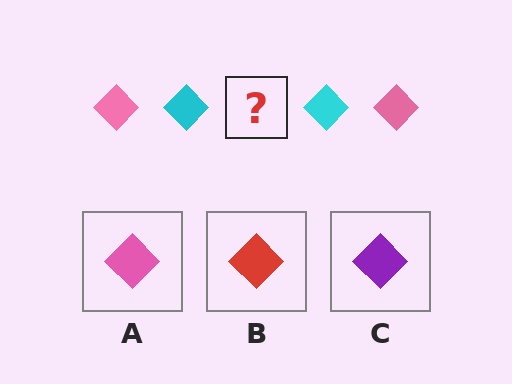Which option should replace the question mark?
Option A.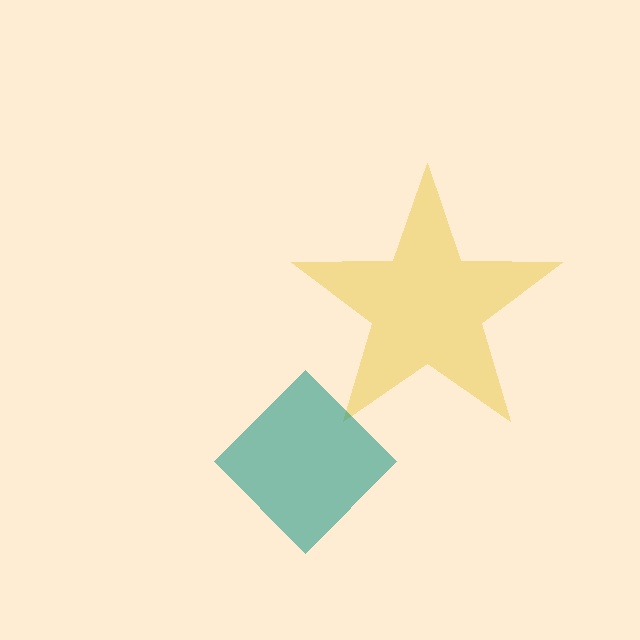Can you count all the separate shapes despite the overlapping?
Yes, there are 2 separate shapes.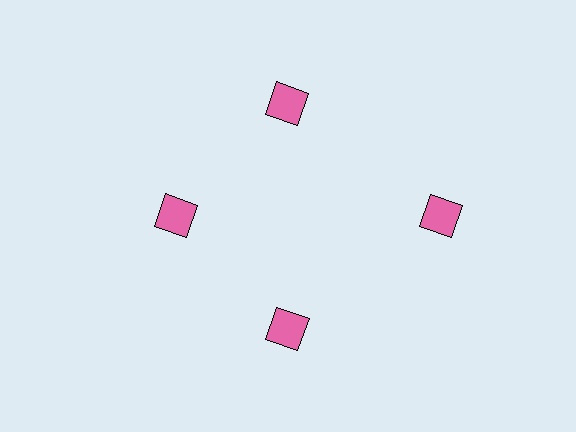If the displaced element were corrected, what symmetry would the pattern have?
It would have 4-fold rotational symmetry — the pattern would map onto itself every 90 degrees.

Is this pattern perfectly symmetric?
No. The 4 pink diamonds are arranged in a ring, but one element near the 3 o'clock position is pushed outward from the center, breaking the 4-fold rotational symmetry.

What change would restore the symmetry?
The symmetry would be restored by moving it inward, back onto the ring so that all 4 diamonds sit at equal angles and equal distance from the center.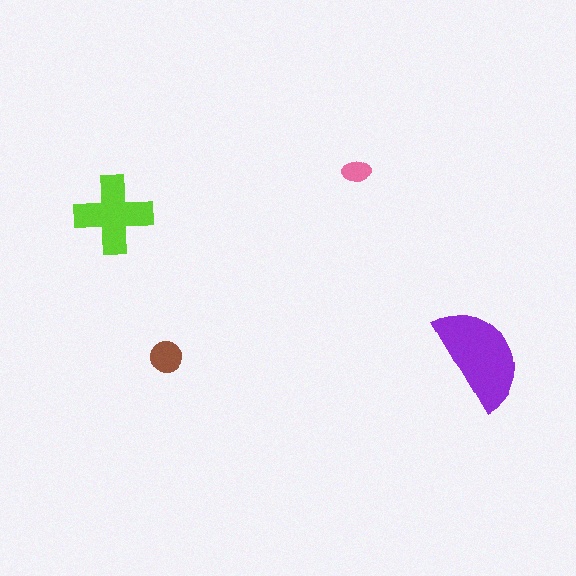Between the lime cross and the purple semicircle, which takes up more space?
The purple semicircle.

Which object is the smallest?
The pink ellipse.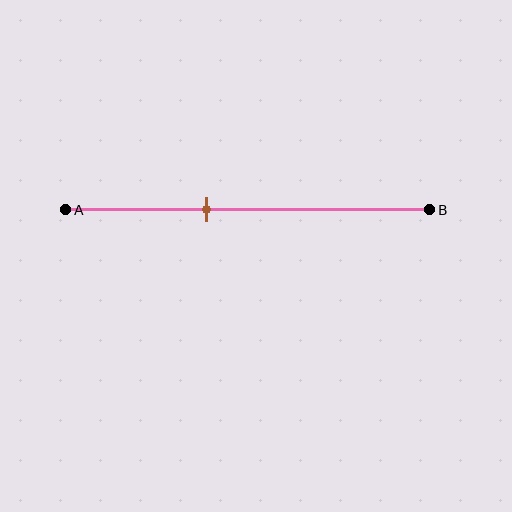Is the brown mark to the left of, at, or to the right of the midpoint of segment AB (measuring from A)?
The brown mark is to the left of the midpoint of segment AB.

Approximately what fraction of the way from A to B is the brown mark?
The brown mark is approximately 40% of the way from A to B.